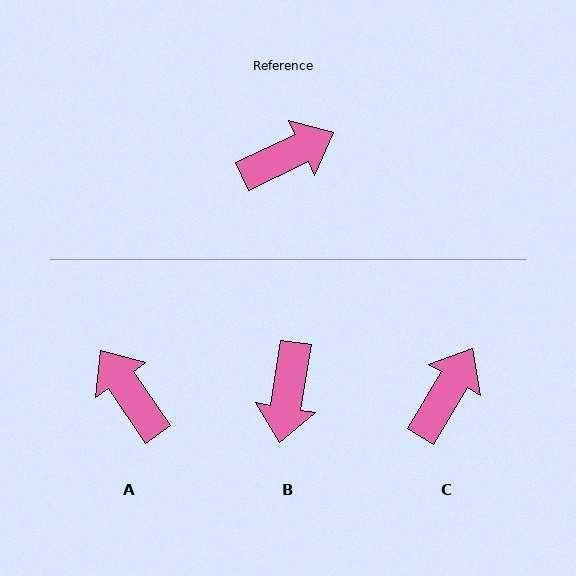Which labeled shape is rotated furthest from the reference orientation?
B, about 125 degrees away.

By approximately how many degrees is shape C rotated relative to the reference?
Approximately 34 degrees counter-clockwise.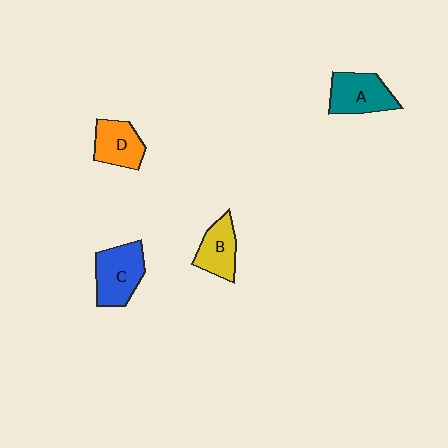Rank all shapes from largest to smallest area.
From largest to smallest: C (blue), A (teal), D (orange), B (yellow).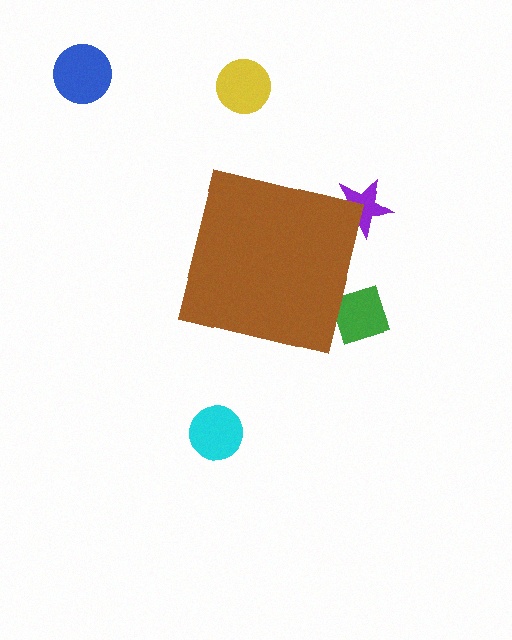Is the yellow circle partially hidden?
No, the yellow circle is fully visible.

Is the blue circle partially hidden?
No, the blue circle is fully visible.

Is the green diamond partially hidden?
Yes, the green diamond is partially hidden behind the brown square.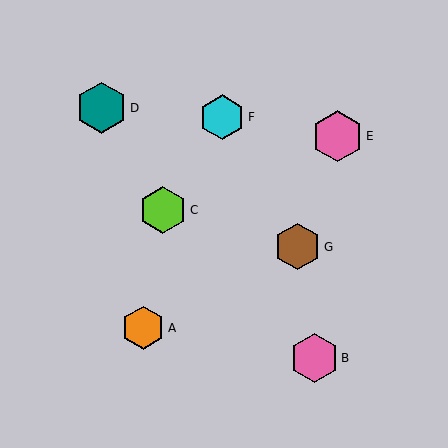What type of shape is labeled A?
Shape A is an orange hexagon.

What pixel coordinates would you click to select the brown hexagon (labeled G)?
Click at (298, 247) to select the brown hexagon G.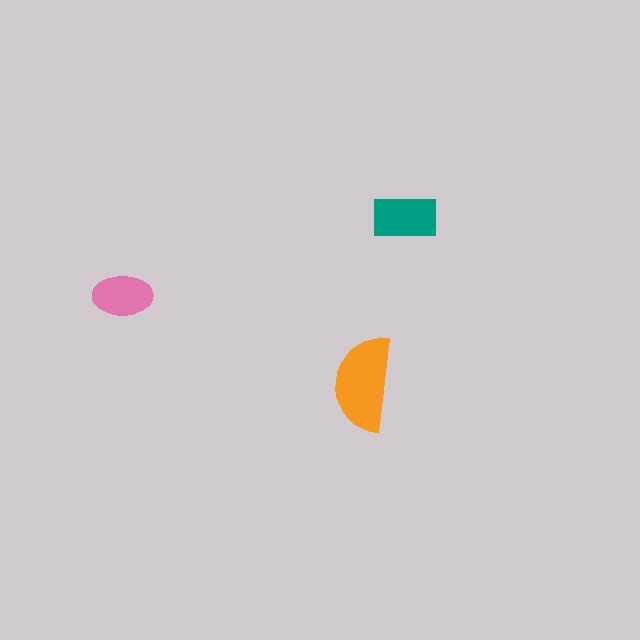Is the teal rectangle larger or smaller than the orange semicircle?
Smaller.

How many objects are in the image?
There are 3 objects in the image.